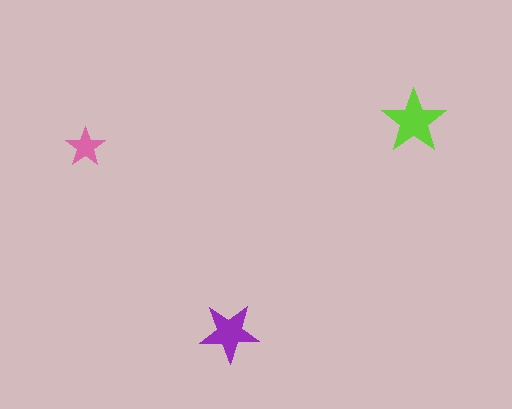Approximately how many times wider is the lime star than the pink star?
About 1.5 times wider.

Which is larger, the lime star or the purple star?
The lime one.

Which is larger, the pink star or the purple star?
The purple one.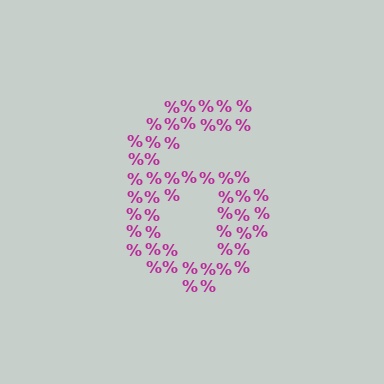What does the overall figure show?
The overall figure shows the digit 6.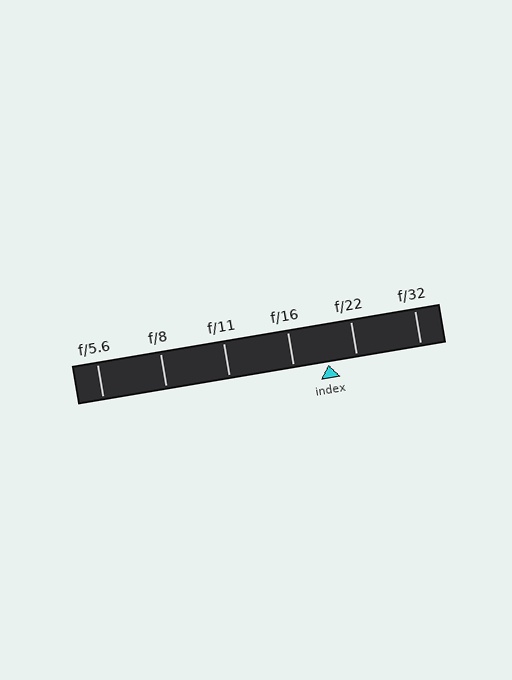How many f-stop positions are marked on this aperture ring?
There are 6 f-stop positions marked.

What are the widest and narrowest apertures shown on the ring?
The widest aperture shown is f/5.6 and the narrowest is f/32.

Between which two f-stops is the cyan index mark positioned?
The index mark is between f/16 and f/22.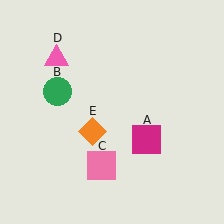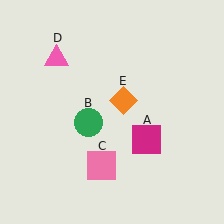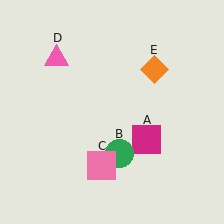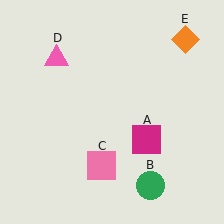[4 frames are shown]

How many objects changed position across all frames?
2 objects changed position: green circle (object B), orange diamond (object E).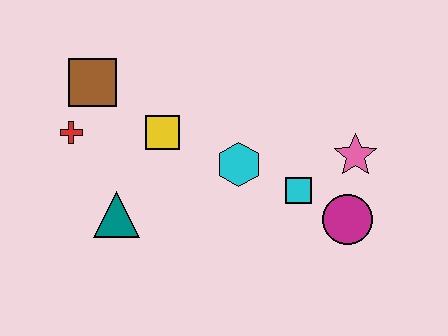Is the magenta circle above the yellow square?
No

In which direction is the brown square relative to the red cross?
The brown square is above the red cross.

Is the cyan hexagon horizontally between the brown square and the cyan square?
Yes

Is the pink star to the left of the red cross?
No